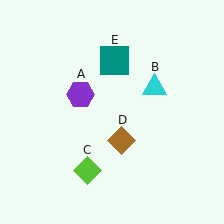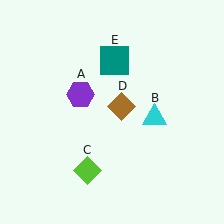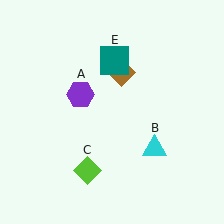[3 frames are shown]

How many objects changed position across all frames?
2 objects changed position: cyan triangle (object B), brown diamond (object D).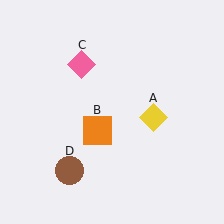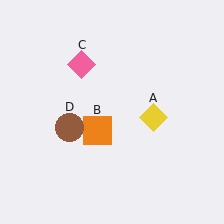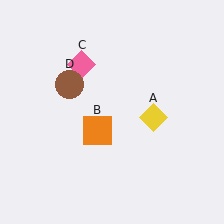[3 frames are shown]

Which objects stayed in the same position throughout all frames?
Yellow diamond (object A) and orange square (object B) and pink diamond (object C) remained stationary.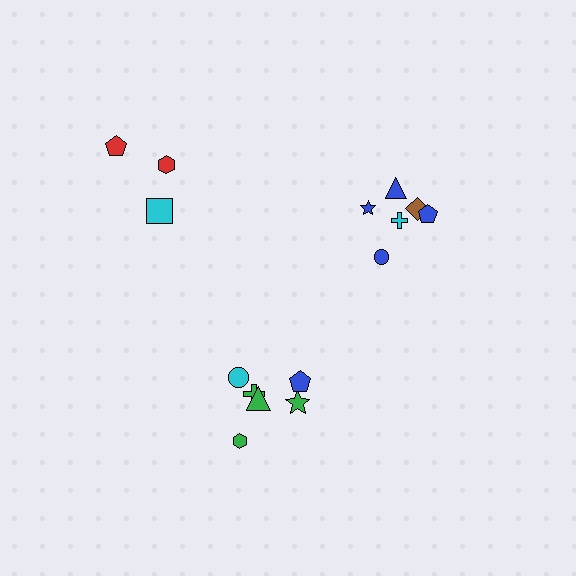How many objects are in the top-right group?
There are 6 objects.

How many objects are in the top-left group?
There are 3 objects.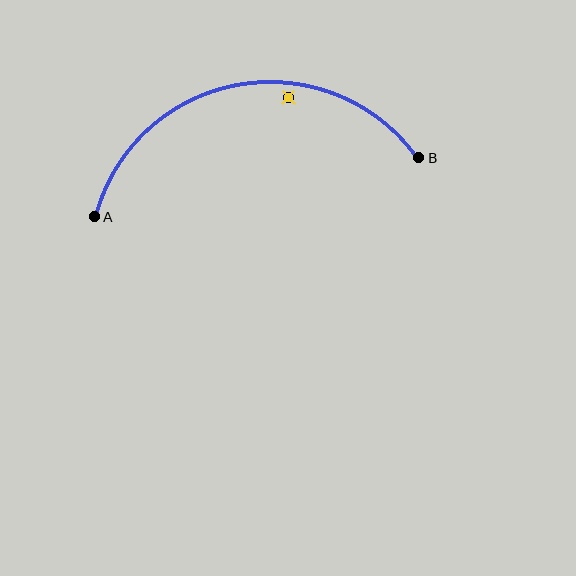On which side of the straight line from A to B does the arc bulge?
The arc bulges above the straight line connecting A and B.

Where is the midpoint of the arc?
The arc midpoint is the point on the curve farthest from the straight line joining A and B. It sits above that line.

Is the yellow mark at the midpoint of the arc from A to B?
No — the yellow mark does not lie on the arc at all. It sits slightly inside the curve.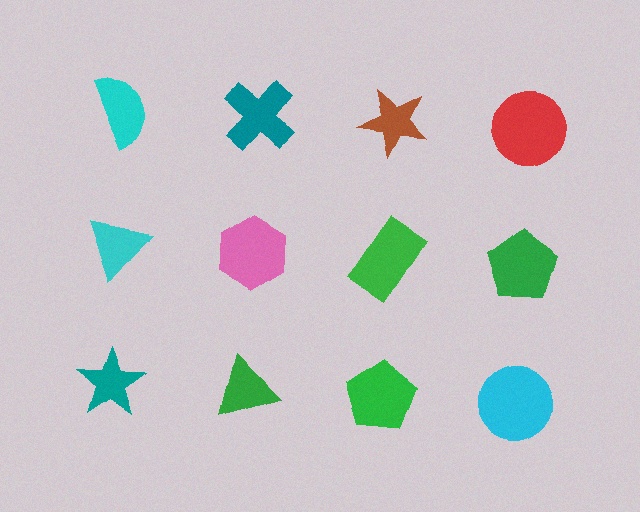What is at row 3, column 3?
A green pentagon.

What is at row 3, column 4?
A cyan circle.